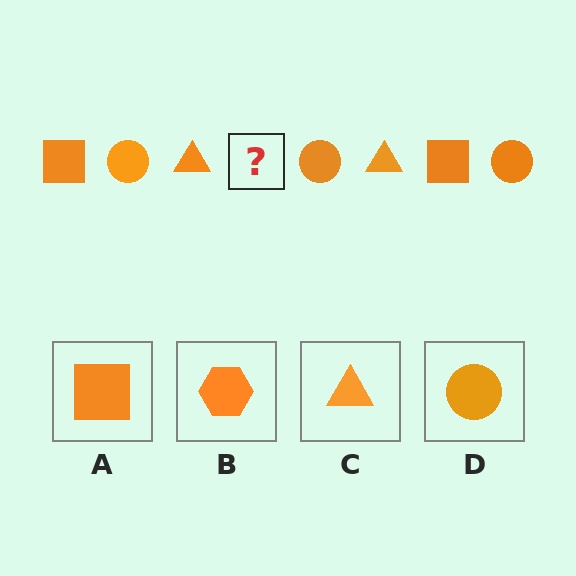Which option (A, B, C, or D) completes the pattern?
A.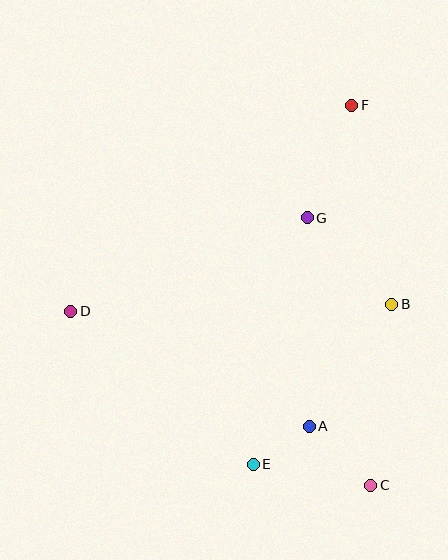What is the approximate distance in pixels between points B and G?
The distance between B and G is approximately 121 pixels.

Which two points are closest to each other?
Points A and E are closest to each other.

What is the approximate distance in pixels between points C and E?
The distance between C and E is approximately 119 pixels.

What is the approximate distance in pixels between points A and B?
The distance between A and B is approximately 147 pixels.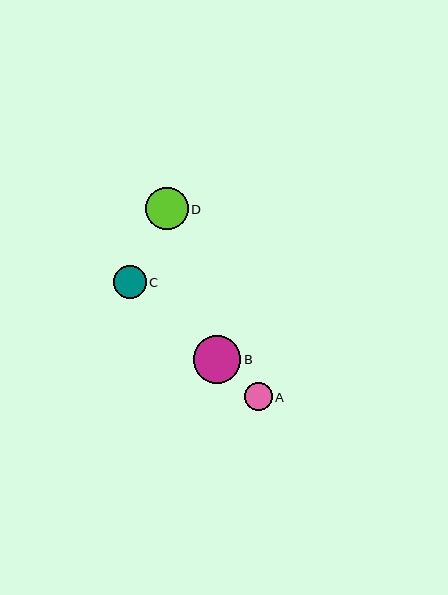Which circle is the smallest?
Circle A is the smallest with a size of approximately 28 pixels.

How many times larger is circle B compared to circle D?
Circle B is approximately 1.1 times the size of circle D.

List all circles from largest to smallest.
From largest to smallest: B, D, C, A.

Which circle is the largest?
Circle B is the largest with a size of approximately 48 pixels.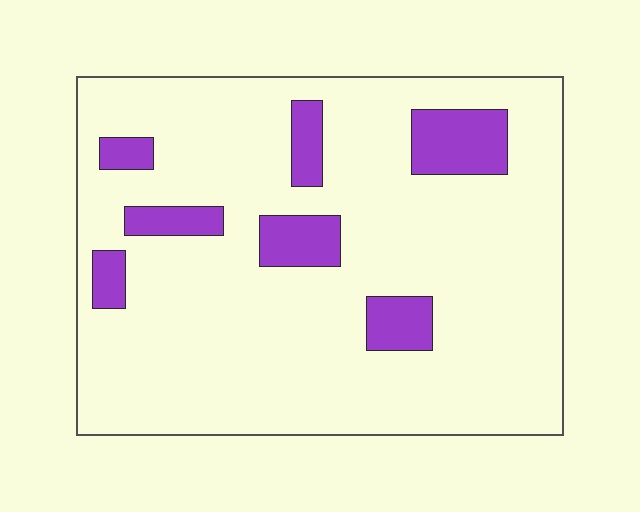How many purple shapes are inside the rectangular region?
7.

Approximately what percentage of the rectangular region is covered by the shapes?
Approximately 15%.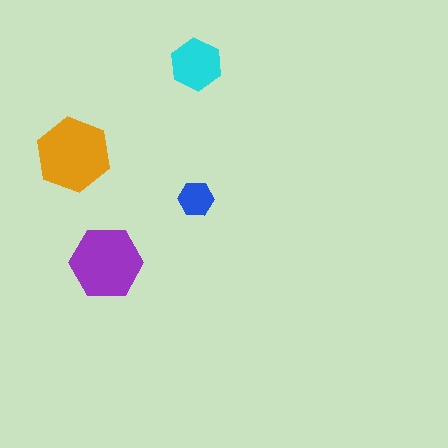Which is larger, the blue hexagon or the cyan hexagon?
The cyan one.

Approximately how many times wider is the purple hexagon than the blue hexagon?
About 2 times wider.